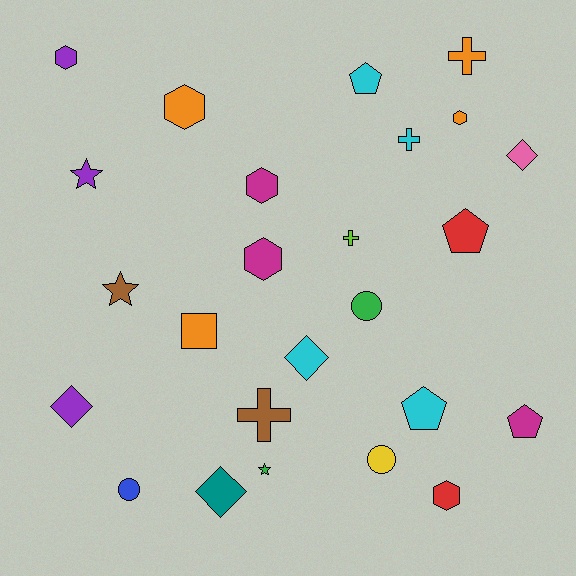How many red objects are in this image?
There are 2 red objects.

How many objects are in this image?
There are 25 objects.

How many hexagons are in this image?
There are 6 hexagons.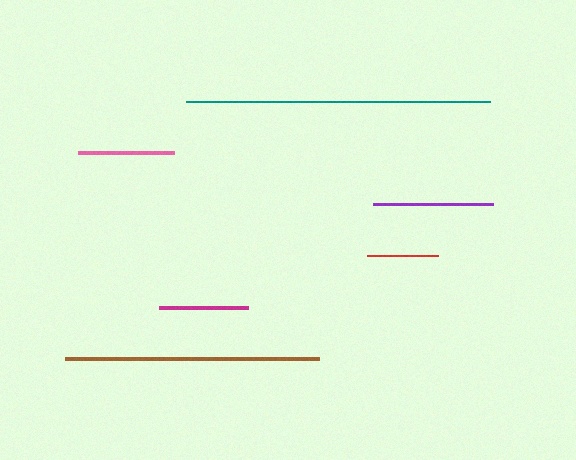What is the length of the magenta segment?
The magenta segment is approximately 89 pixels long.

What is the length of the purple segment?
The purple segment is approximately 120 pixels long.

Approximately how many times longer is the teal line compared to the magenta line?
The teal line is approximately 3.4 times the length of the magenta line.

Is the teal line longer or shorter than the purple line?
The teal line is longer than the purple line.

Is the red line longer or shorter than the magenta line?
The magenta line is longer than the red line.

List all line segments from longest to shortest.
From longest to shortest: teal, brown, purple, pink, magenta, red.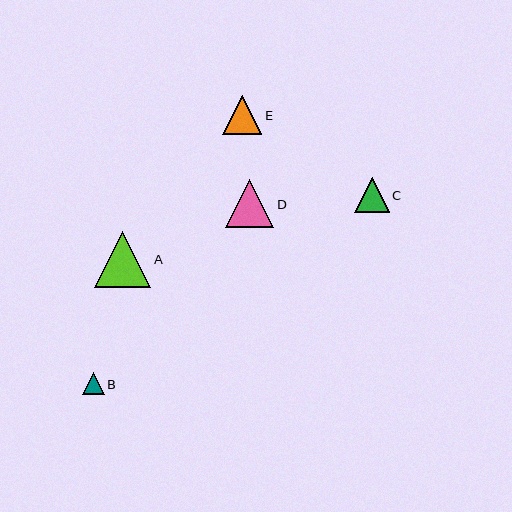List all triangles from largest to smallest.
From largest to smallest: A, D, E, C, B.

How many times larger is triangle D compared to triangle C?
Triangle D is approximately 1.4 times the size of triangle C.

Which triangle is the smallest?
Triangle B is the smallest with a size of approximately 22 pixels.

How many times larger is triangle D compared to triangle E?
Triangle D is approximately 1.2 times the size of triangle E.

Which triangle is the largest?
Triangle A is the largest with a size of approximately 57 pixels.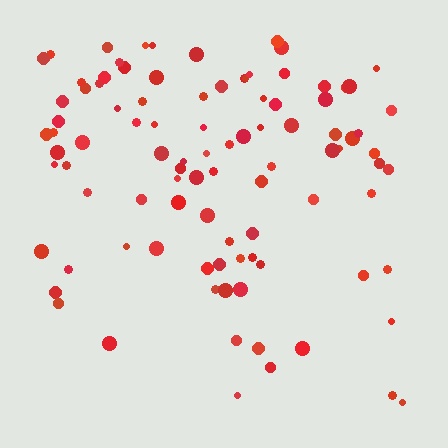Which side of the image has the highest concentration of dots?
The top.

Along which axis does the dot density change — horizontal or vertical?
Vertical.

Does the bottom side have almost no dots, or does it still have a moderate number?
Still a moderate number, just noticeably fewer than the top.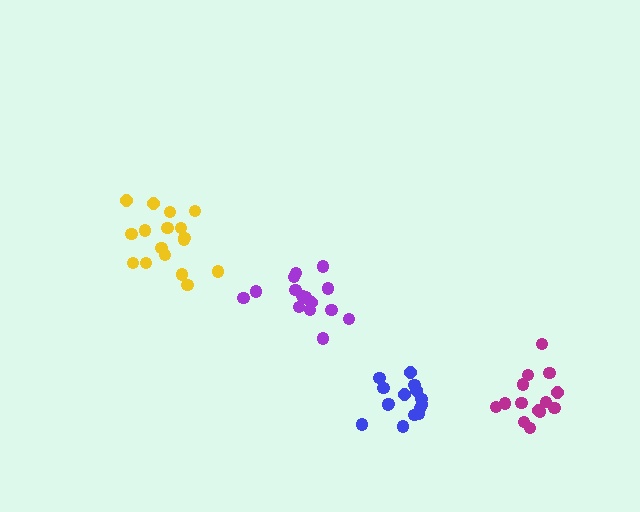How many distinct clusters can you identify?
There are 4 distinct clusters.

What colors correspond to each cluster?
The clusters are colored: blue, magenta, yellow, purple.